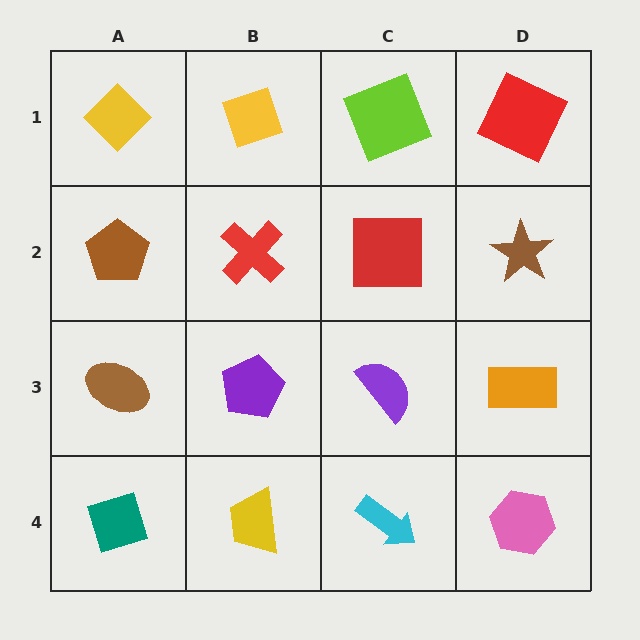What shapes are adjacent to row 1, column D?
A brown star (row 2, column D), a lime square (row 1, column C).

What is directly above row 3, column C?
A red square.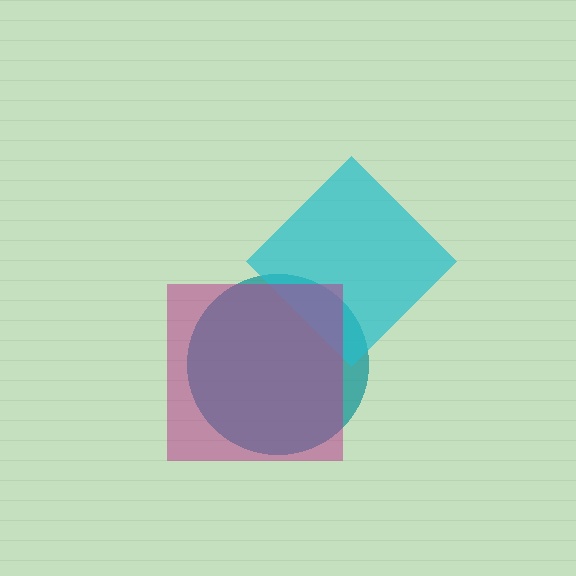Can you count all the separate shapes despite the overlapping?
Yes, there are 3 separate shapes.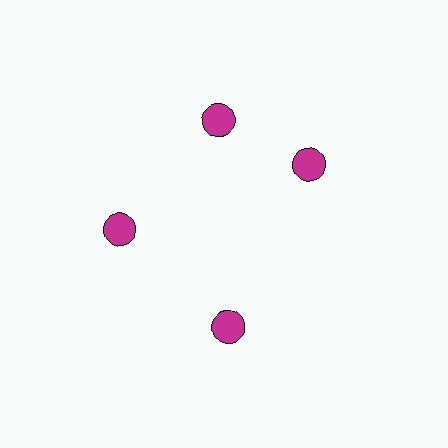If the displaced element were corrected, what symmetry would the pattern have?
It would have 4-fold rotational symmetry — the pattern would map onto itself every 90 degrees.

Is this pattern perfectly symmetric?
No. The 4 magenta circles are arranged in a ring, but one element near the 3 o'clock position is rotated out of alignment along the ring, breaking the 4-fold rotational symmetry.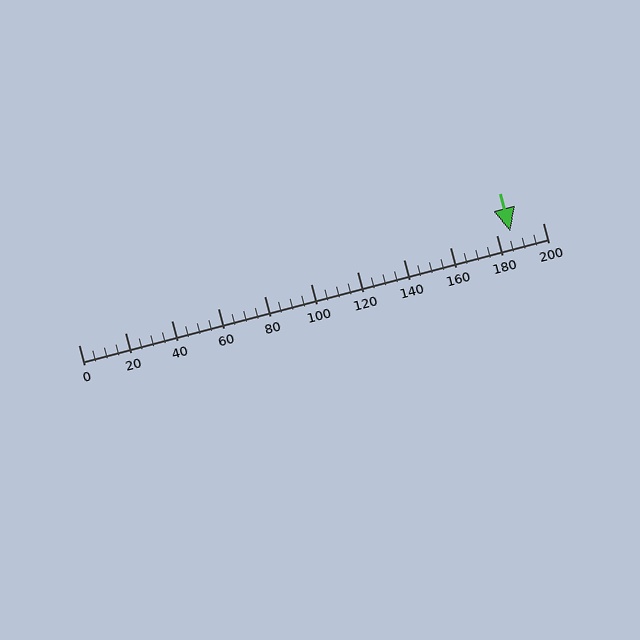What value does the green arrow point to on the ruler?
The green arrow points to approximately 186.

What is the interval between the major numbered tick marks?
The major tick marks are spaced 20 units apart.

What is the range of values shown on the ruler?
The ruler shows values from 0 to 200.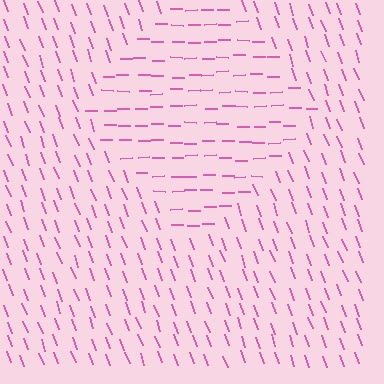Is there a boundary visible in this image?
Yes, there is a texture boundary formed by a change in line orientation.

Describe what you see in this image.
The image is filled with small pink line segments. A diamond region in the image has lines oriented differently from the surrounding lines, creating a visible texture boundary.